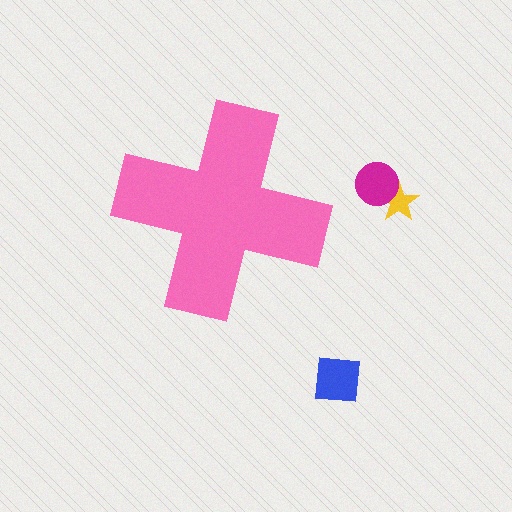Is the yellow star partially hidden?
No, the yellow star is fully visible.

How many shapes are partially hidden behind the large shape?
0 shapes are partially hidden.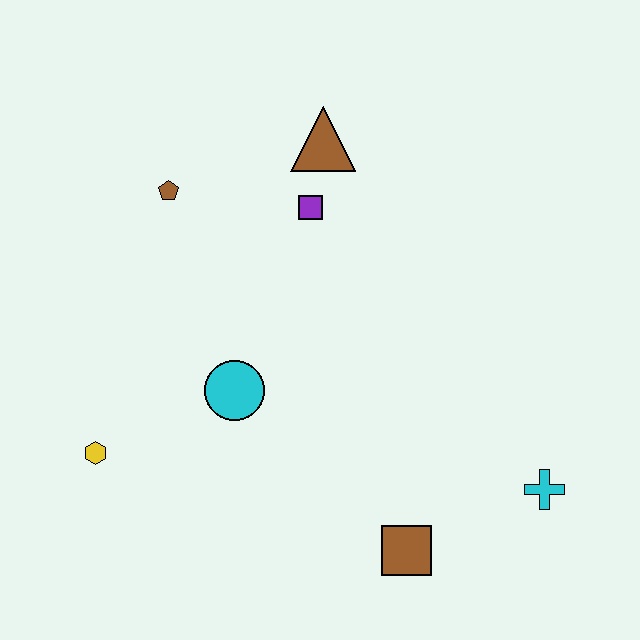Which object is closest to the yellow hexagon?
The cyan circle is closest to the yellow hexagon.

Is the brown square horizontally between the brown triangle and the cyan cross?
Yes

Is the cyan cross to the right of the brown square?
Yes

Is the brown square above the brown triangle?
No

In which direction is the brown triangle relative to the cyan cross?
The brown triangle is above the cyan cross.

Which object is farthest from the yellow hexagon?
The cyan cross is farthest from the yellow hexagon.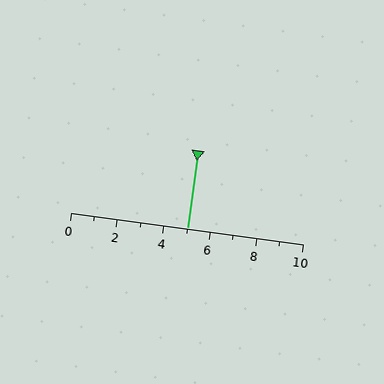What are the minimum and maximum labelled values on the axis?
The axis runs from 0 to 10.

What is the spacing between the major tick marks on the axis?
The major ticks are spaced 2 apart.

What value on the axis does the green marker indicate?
The marker indicates approximately 5.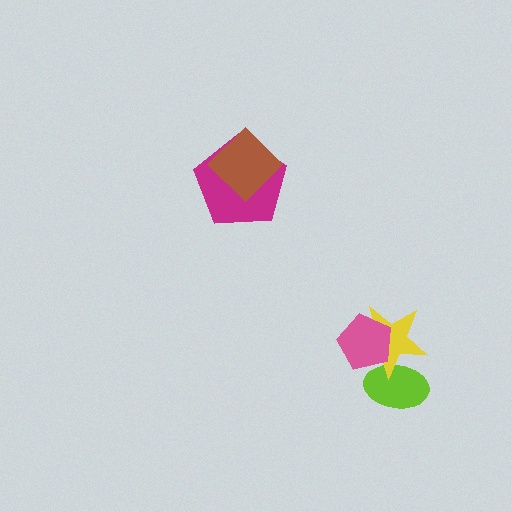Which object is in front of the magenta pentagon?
The brown diamond is in front of the magenta pentagon.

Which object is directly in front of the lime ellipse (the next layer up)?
The yellow star is directly in front of the lime ellipse.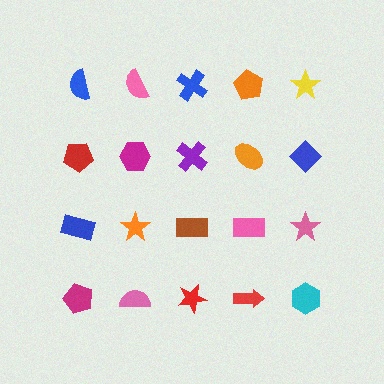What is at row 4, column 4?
A red arrow.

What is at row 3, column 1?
A blue rectangle.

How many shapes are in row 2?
5 shapes.